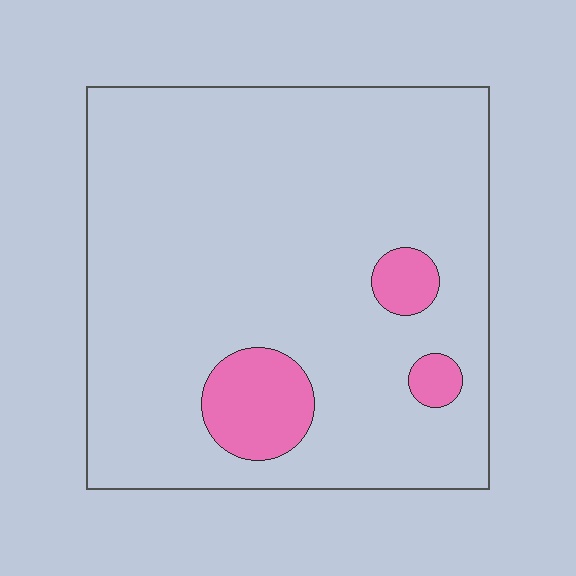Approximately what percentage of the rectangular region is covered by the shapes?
Approximately 10%.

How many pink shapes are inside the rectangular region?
3.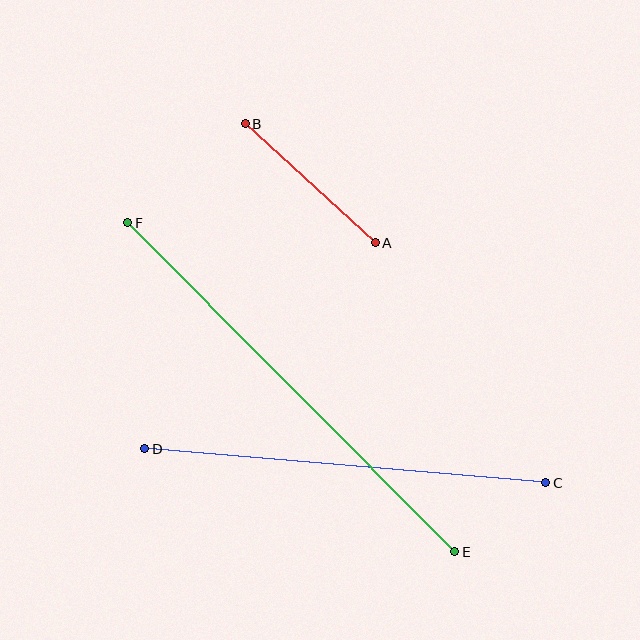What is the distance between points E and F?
The distance is approximately 464 pixels.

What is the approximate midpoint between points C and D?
The midpoint is at approximately (345, 466) pixels.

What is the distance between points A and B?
The distance is approximately 177 pixels.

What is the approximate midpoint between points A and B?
The midpoint is at approximately (310, 183) pixels.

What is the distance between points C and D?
The distance is approximately 402 pixels.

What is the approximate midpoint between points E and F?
The midpoint is at approximately (291, 387) pixels.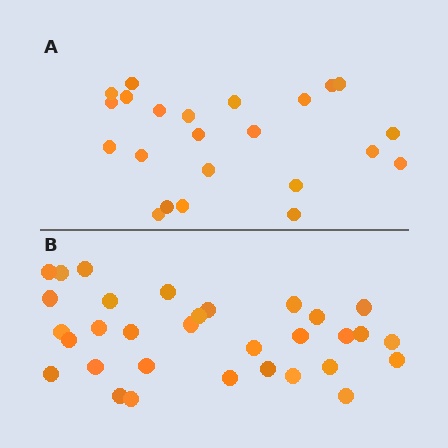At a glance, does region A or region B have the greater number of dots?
Region B (the bottom region) has more dots.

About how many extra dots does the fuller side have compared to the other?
Region B has roughly 8 or so more dots than region A.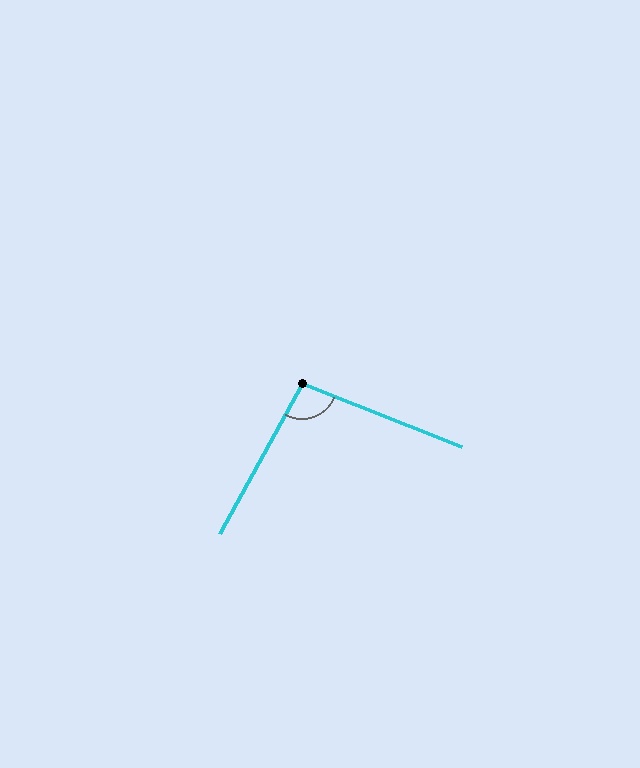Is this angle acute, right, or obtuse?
It is obtuse.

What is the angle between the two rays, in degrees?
Approximately 97 degrees.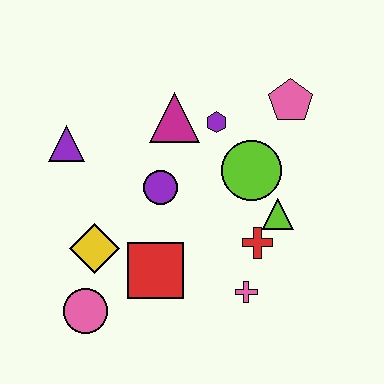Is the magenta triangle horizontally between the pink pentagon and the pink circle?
Yes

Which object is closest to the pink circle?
The yellow diamond is closest to the pink circle.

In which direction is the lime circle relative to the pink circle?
The lime circle is to the right of the pink circle.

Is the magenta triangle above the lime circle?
Yes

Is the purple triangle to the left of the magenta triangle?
Yes